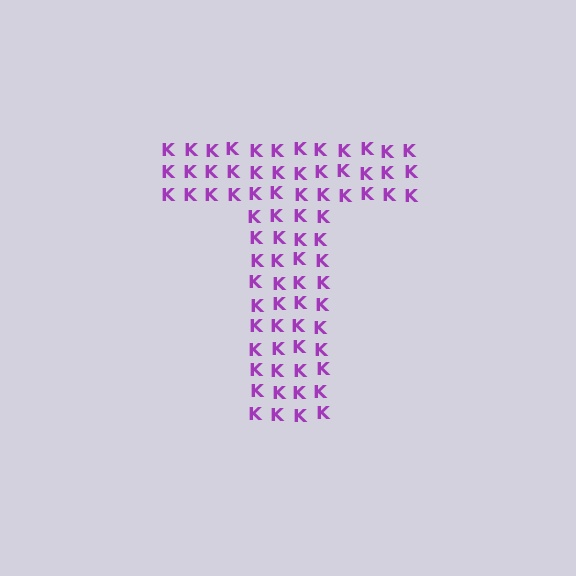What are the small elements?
The small elements are letter K's.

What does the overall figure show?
The overall figure shows the letter T.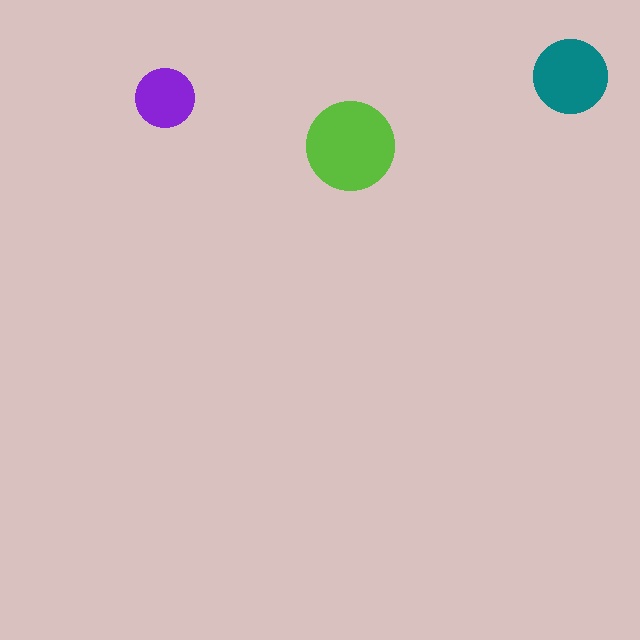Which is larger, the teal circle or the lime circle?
The lime one.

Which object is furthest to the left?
The purple circle is leftmost.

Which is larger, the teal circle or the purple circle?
The teal one.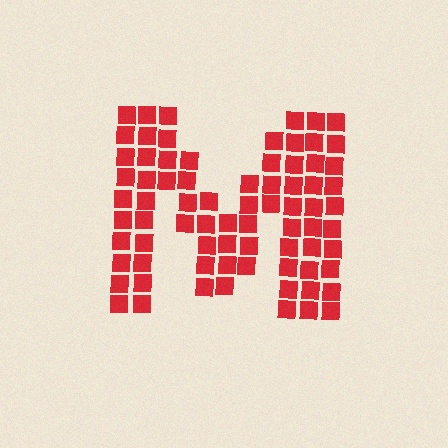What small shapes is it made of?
It is made of small squares.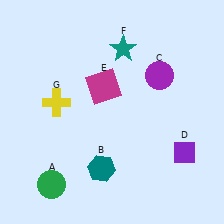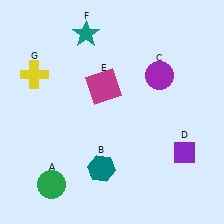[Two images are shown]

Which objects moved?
The objects that moved are: the teal star (F), the yellow cross (G).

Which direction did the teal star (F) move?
The teal star (F) moved left.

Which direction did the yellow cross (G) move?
The yellow cross (G) moved up.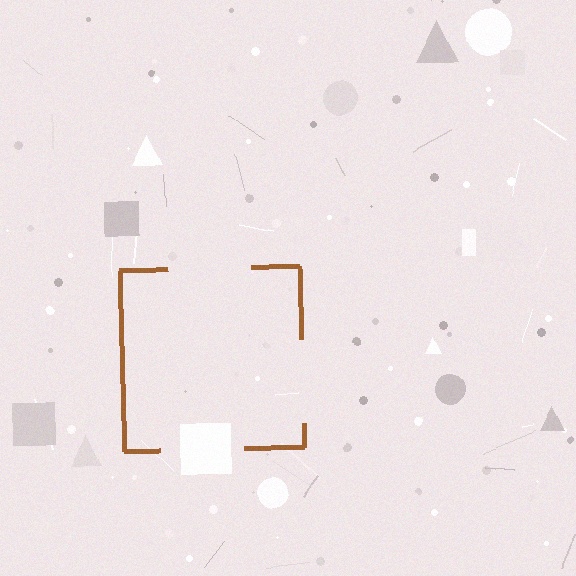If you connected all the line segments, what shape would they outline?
They would outline a square.